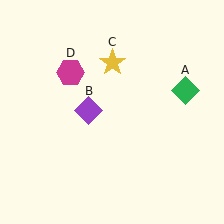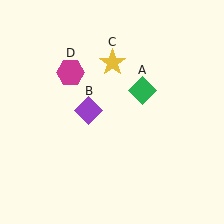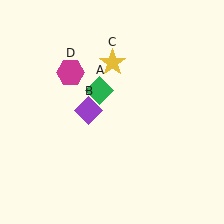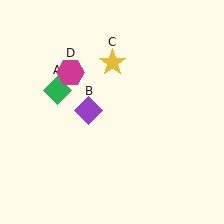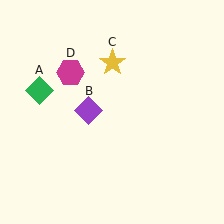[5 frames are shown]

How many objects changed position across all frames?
1 object changed position: green diamond (object A).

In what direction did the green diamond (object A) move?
The green diamond (object A) moved left.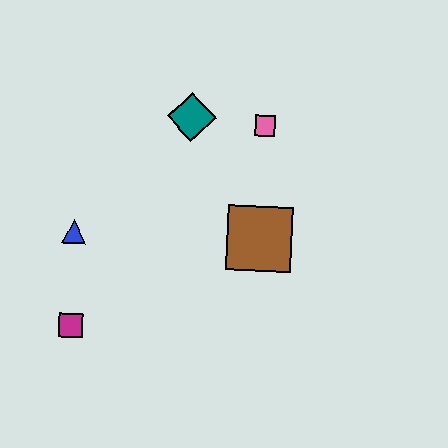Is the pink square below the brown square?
No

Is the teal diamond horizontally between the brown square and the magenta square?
Yes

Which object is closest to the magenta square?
The blue triangle is closest to the magenta square.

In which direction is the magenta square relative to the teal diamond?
The magenta square is below the teal diamond.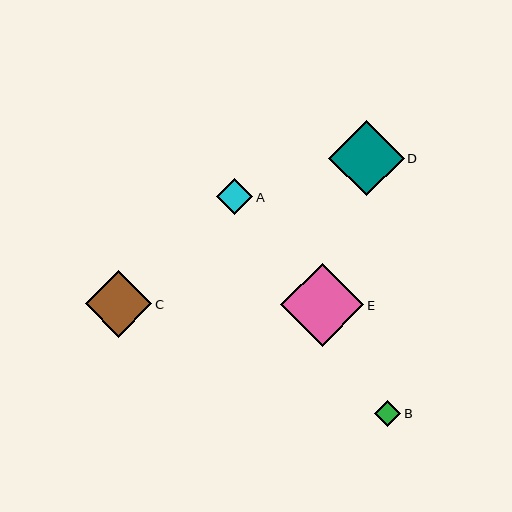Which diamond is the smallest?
Diamond B is the smallest with a size of approximately 26 pixels.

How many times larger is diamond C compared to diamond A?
Diamond C is approximately 1.8 times the size of diamond A.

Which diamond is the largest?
Diamond E is the largest with a size of approximately 83 pixels.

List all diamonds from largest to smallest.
From largest to smallest: E, D, C, A, B.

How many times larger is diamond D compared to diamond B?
Diamond D is approximately 2.9 times the size of diamond B.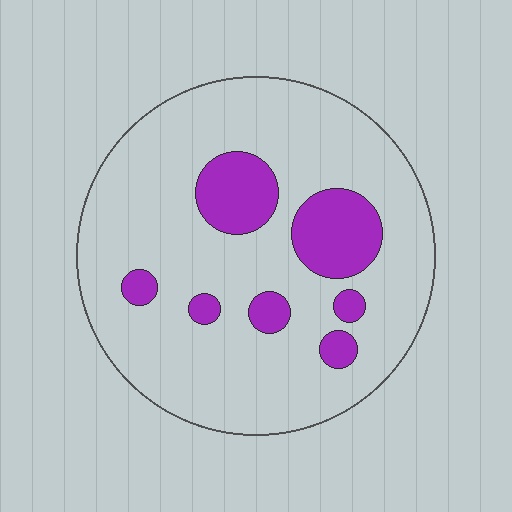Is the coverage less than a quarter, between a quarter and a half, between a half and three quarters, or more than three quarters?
Less than a quarter.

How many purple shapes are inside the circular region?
7.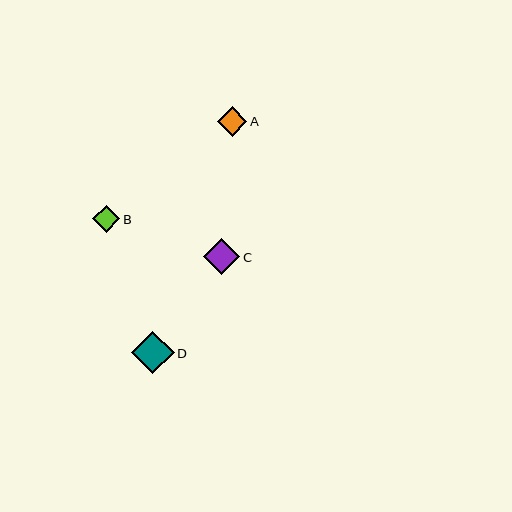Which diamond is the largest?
Diamond D is the largest with a size of approximately 43 pixels.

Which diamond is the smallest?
Diamond B is the smallest with a size of approximately 27 pixels.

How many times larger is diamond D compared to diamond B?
Diamond D is approximately 1.6 times the size of diamond B.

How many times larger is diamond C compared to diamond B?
Diamond C is approximately 1.3 times the size of diamond B.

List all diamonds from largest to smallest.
From largest to smallest: D, C, A, B.